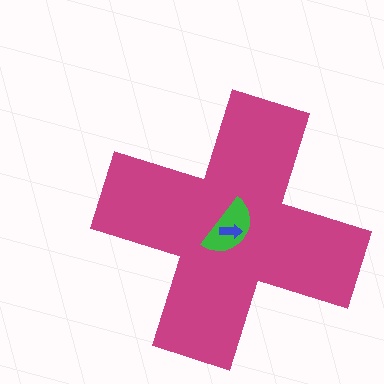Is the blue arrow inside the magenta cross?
Yes.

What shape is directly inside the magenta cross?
The green semicircle.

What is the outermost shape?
The magenta cross.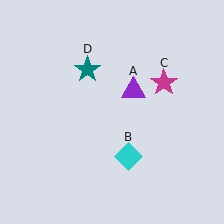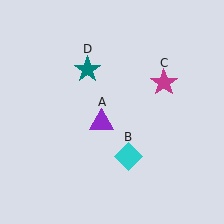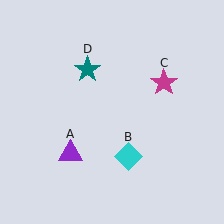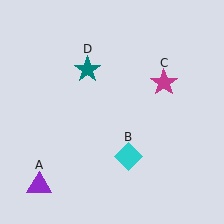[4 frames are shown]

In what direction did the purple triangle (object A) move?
The purple triangle (object A) moved down and to the left.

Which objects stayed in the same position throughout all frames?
Cyan diamond (object B) and magenta star (object C) and teal star (object D) remained stationary.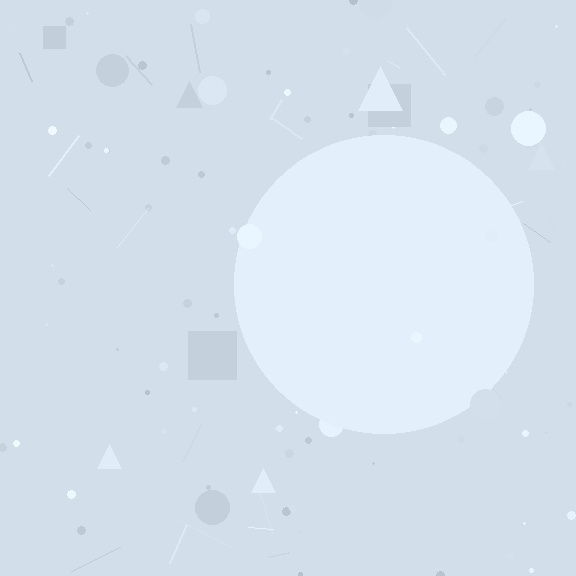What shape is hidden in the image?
A circle is hidden in the image.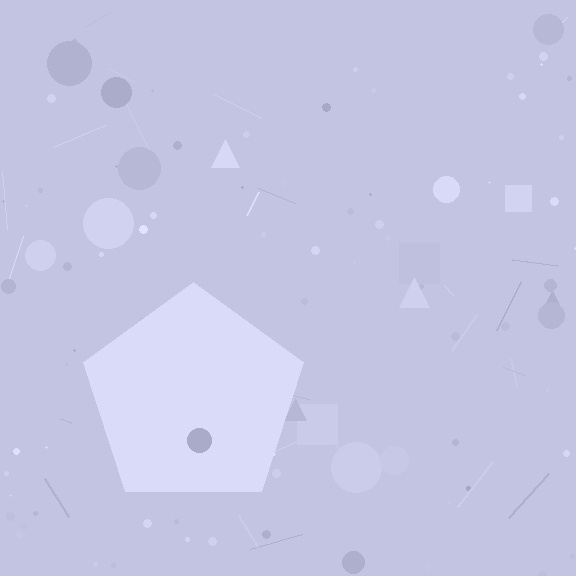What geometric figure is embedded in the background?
A pentagon is embedded in the background.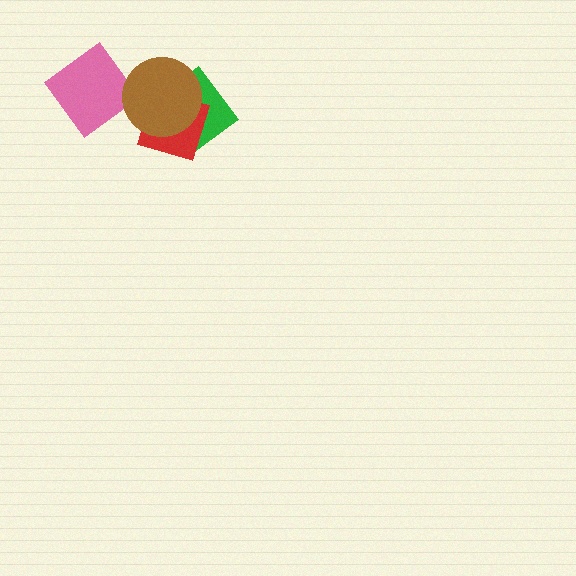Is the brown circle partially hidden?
No, no other shape covers it.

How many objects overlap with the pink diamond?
0 objects overlap with the pink diamond.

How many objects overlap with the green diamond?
2 objects overlap with the green diamond.